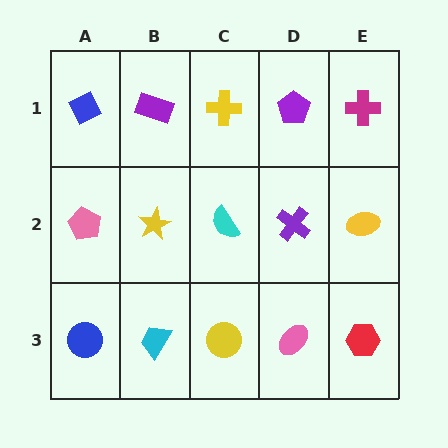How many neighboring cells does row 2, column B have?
4.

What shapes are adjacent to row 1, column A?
A pink pentagon (row 2, column A), a purple rectangle (row 1, column B).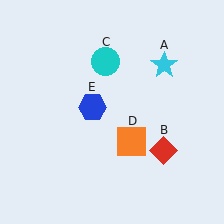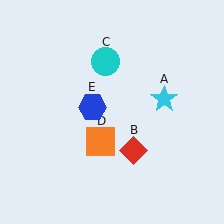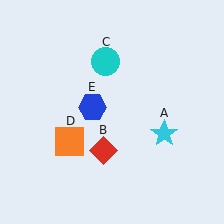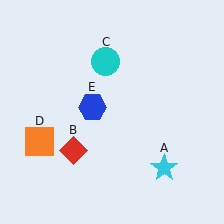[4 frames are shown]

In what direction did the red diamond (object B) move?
The red diamond (object B) moved left.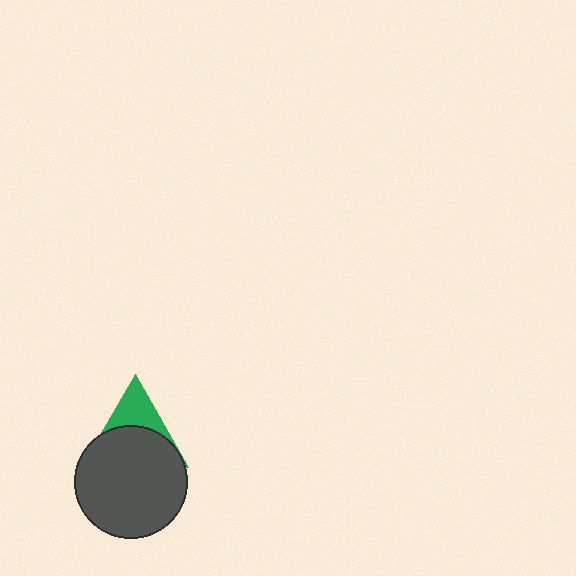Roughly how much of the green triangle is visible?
A small part of it is visible (roughly 36%).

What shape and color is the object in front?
The object in front is a dark gray circle.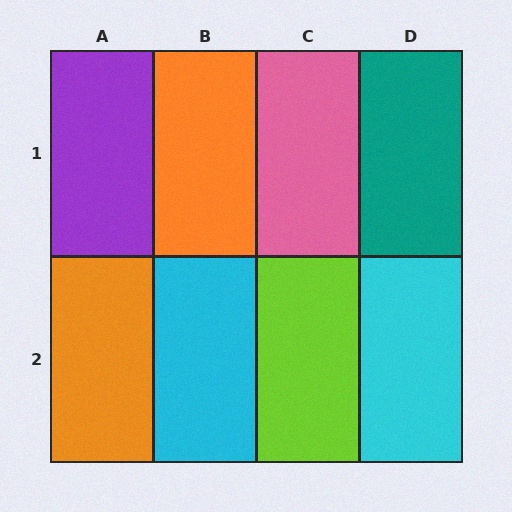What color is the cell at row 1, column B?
Orange.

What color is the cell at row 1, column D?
Teal.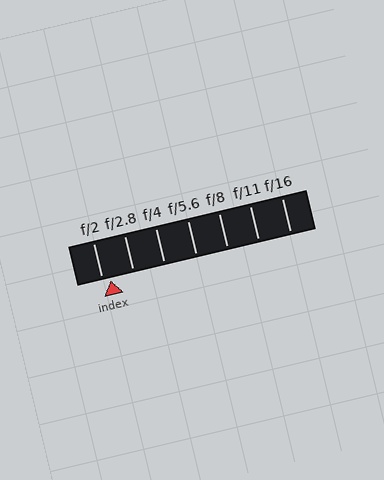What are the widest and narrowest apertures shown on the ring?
The widest aperture shown is f/2 and the narrowest is f/16.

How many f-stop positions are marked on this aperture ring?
There are 7 f-stop positions marked.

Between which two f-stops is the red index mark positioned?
The index mark is between f/2 and f/2.8.